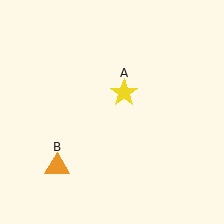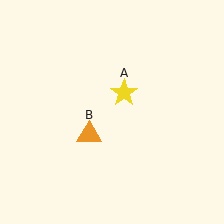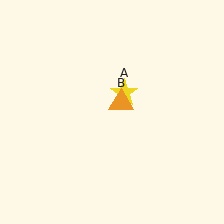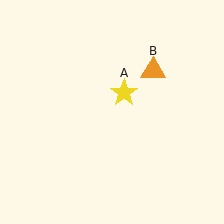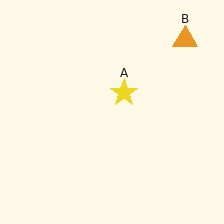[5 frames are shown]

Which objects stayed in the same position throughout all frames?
Yellow star (object A) remained stationary.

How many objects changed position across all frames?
1 object changed position: orange triangle (object B).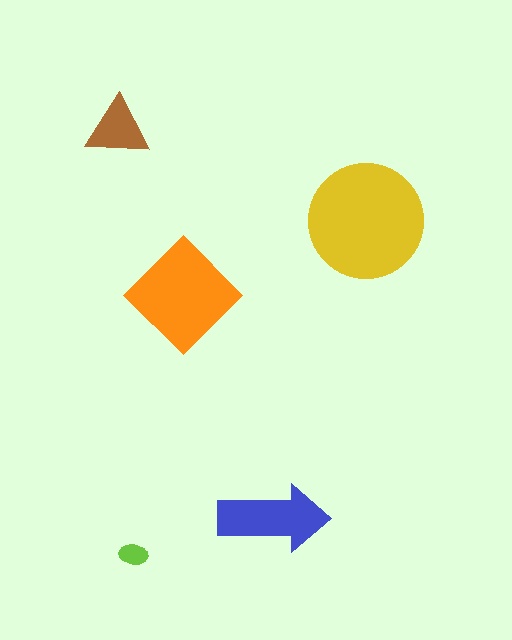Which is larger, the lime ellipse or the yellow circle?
The yellow circle.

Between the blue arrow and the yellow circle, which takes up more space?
The yellow circle.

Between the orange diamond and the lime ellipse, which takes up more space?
The orange diamond.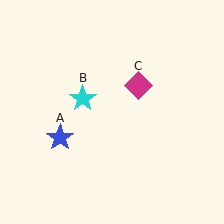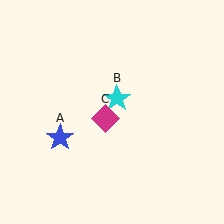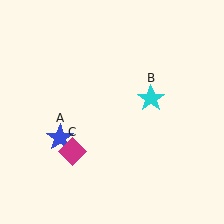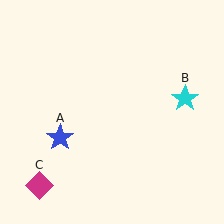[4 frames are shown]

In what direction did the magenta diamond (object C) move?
The magenta diamond (object C) moved down and to the left.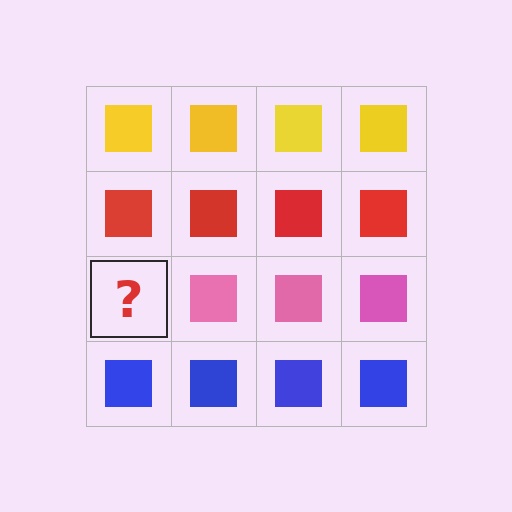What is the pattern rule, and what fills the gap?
The rule is that each row has a consistent color. The gap should be filled with a pink square.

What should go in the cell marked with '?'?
The missing cell should contain a pink square.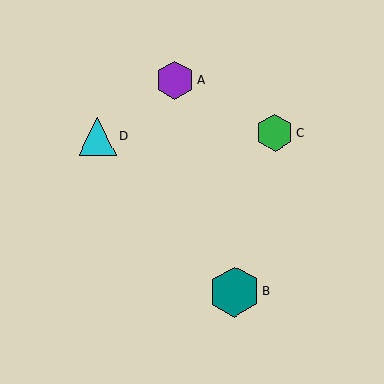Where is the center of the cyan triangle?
The center of the cyan triangle is at (97, 136).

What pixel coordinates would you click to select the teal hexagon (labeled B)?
Click at (234, 292) to select the teal hexagon B.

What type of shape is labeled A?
Shape A is a purple hexagon.